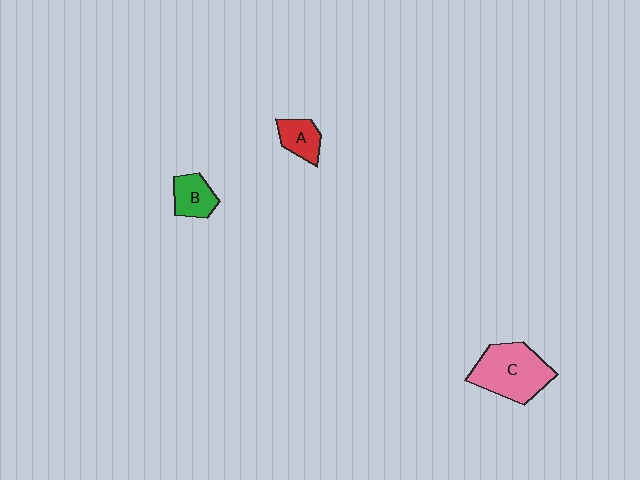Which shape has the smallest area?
Shape A (red).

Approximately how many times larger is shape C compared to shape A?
Approximately 2.4 times.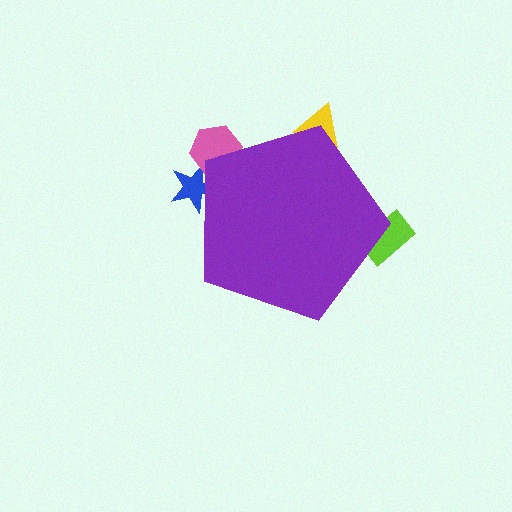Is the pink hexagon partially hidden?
Yes, the pink hexagon is partially hidden behind the purple pentagon.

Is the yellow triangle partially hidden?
Yes, the yellow triangle is partially hidden behind the purple pentagon.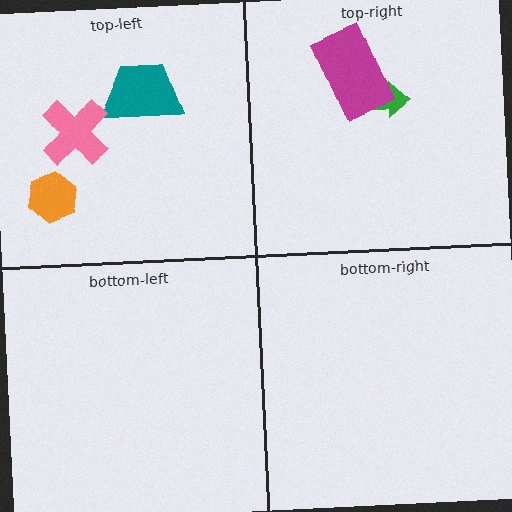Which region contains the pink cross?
The top-left region.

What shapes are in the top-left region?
The orange hexagon, the teal trapezoid, the pink cross.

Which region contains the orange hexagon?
The top-left region.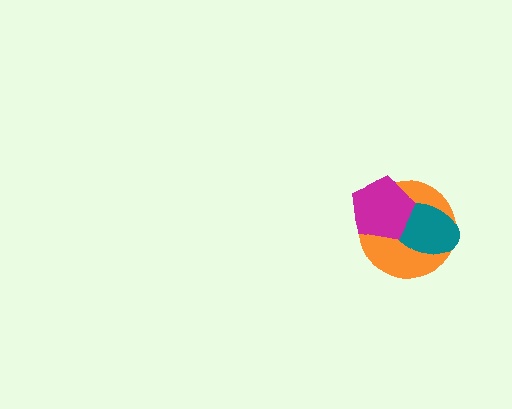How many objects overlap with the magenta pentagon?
2 objects overlap with the magenta pentagon.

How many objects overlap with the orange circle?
2 objects overlap with the orange circle.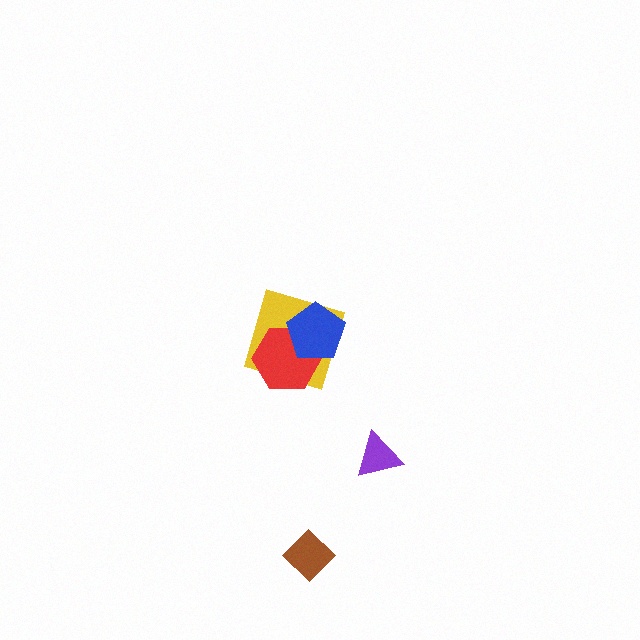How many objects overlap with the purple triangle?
0 objects overlap with the purple triangle.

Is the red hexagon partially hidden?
Yes, it is partially covered by another shape.